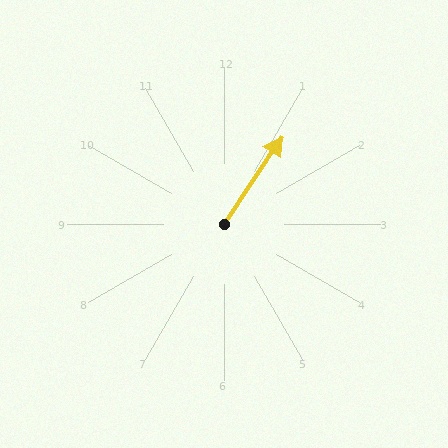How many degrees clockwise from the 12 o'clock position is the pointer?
Approximately 34 degrees.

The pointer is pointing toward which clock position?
Roughly 1 o'clock.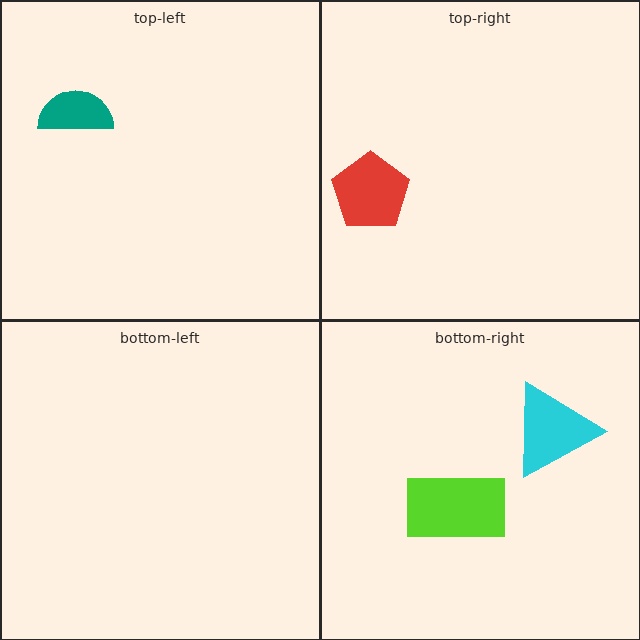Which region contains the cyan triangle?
The bottom-right region.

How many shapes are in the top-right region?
1.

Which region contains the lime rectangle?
The bottom-right region.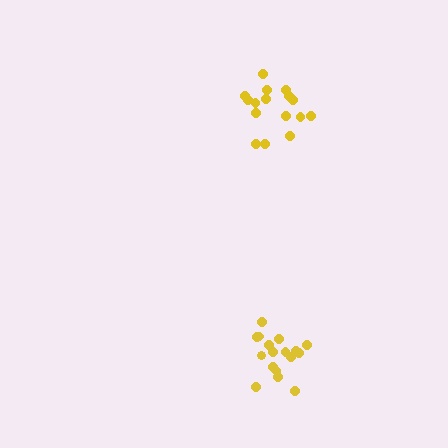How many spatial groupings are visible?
There are 2 spatial groupings.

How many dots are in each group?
Group 1: 16 dots, Group 2: 17 dots (33 total).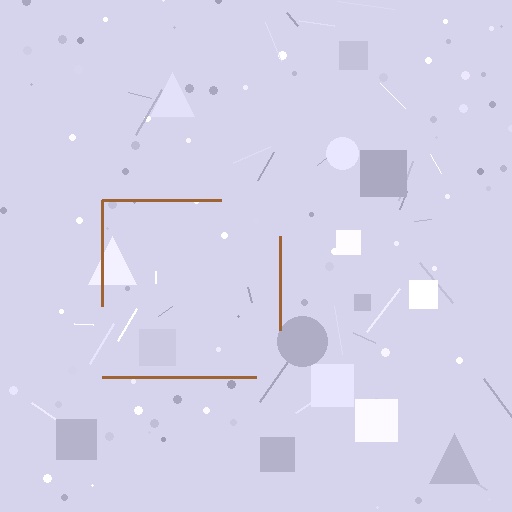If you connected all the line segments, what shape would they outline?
They would outline a square.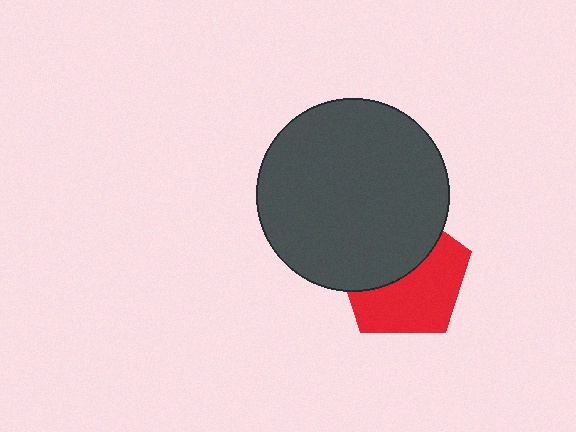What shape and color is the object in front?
The object in front is a dark gray circle.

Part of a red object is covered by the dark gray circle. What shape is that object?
It is a pentagon.